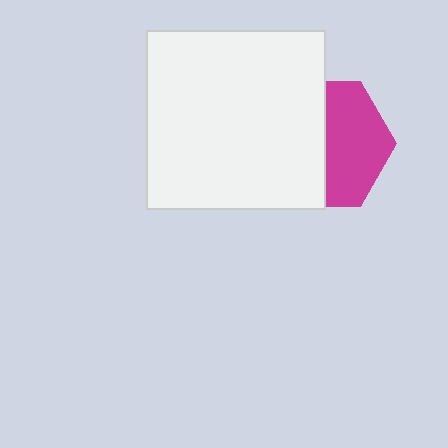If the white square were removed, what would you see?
You would see the complete magenta hexagon.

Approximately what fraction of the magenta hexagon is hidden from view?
Roughly 51% of the magenta hexagon is hidden behind the white square.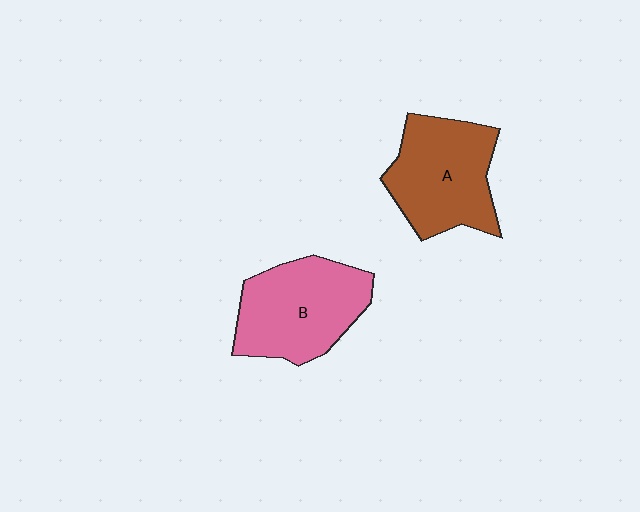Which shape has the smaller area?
Shape A (brown).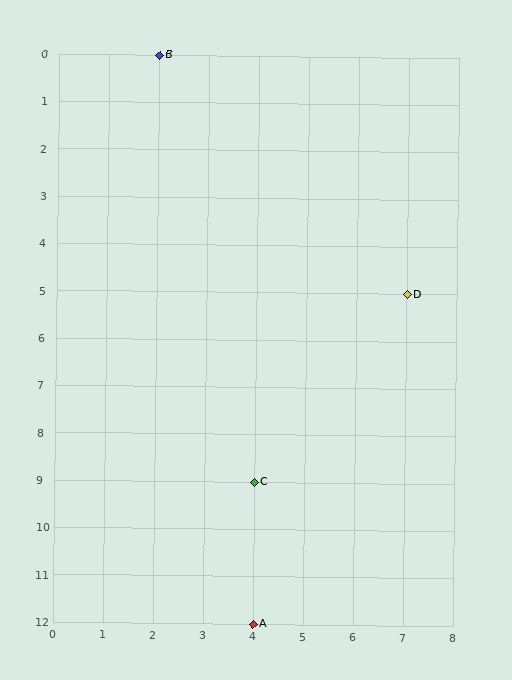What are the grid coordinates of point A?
Point A is at grid coordinates (4, 12).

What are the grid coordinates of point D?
Point D is at grid coordinates (7, 5).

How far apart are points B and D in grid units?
Points B and D are 5 columns and 5 rows apart (about 7.1 grid units diagonally).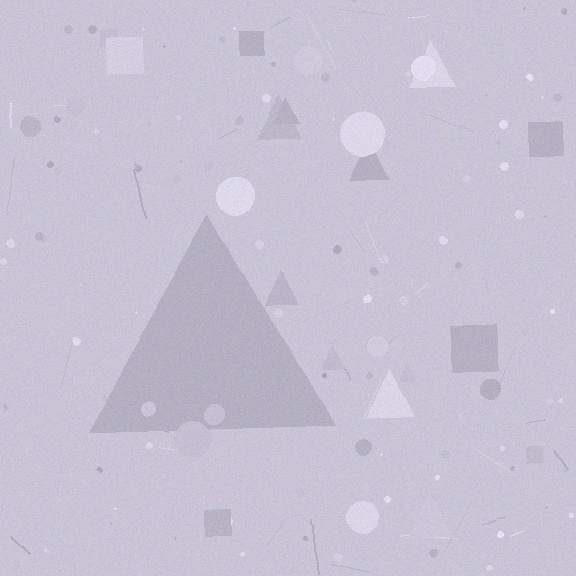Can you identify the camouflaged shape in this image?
The camouflaged shape is a triangle.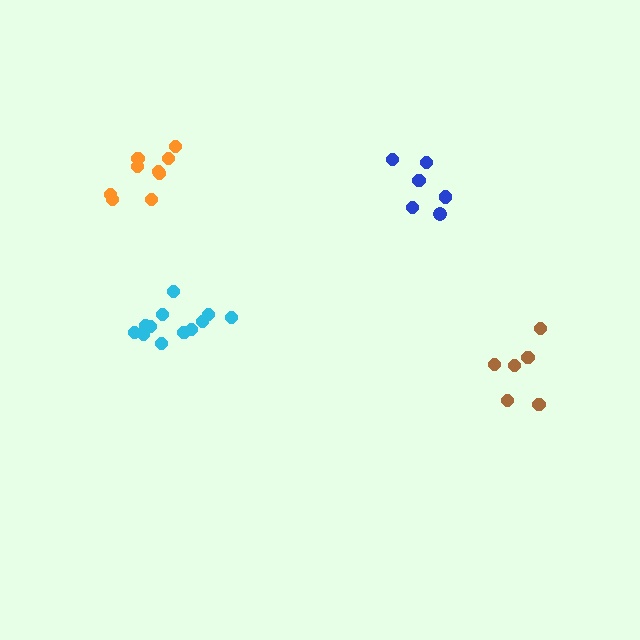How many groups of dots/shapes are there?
There are 4 groups.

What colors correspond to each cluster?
The clusters are colored: cyan, blue, brown, orange.